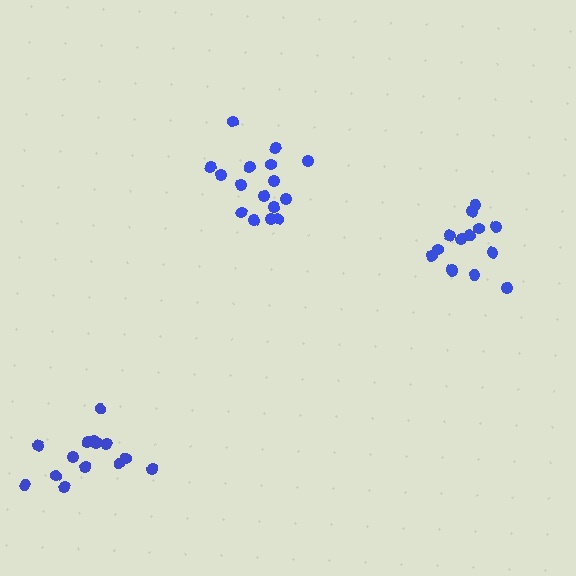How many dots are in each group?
Group 1: 14 dots, Group 2: 14 dots, Group 3: 16 dots (44 total).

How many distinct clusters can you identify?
There are 3 distinct clusters.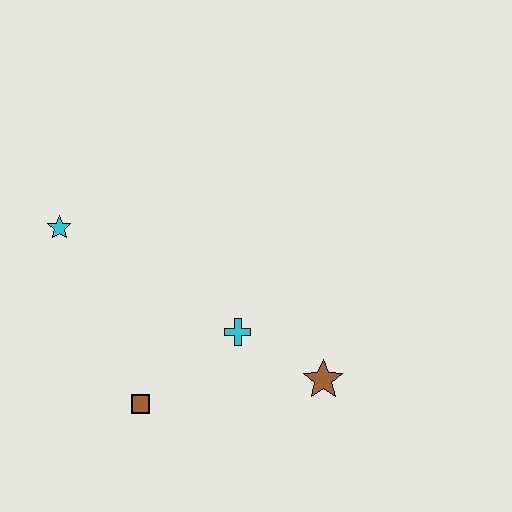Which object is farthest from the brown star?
The cyan star is farthest from the brown star.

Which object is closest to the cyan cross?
The brown star is closest to the cyan cross.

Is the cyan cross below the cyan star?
Yes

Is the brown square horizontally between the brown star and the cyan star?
Yes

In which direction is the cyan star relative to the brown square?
The cyan star is above the brown square.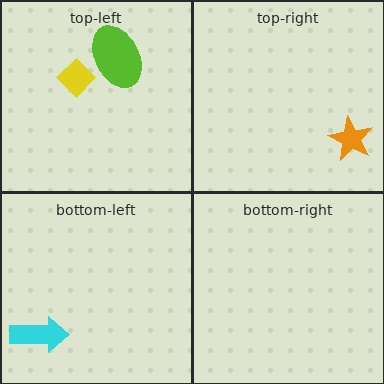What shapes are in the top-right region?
The orange star.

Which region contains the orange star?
The top-right region.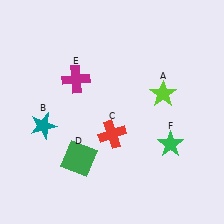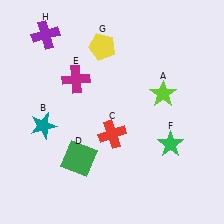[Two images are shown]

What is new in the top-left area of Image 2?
A purple cross (H) was added in the top-left area of Image 2.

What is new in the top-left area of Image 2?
A yellow pentagon (G) was added in the top-left area of Image 2.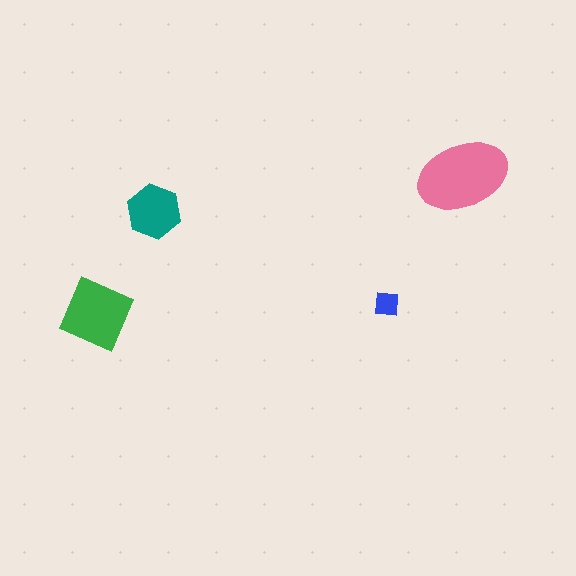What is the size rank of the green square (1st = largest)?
2nd.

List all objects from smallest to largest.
The blue square, the teal hexagon, the green square, the pink ellipse.